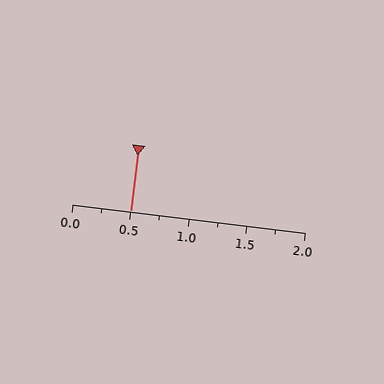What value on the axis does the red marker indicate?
The marker indicates approximately 0.5.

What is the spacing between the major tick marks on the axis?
The major ticks are spaced 0.5 apart.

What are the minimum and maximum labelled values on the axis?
The axis runs from 0.0 to 2.0.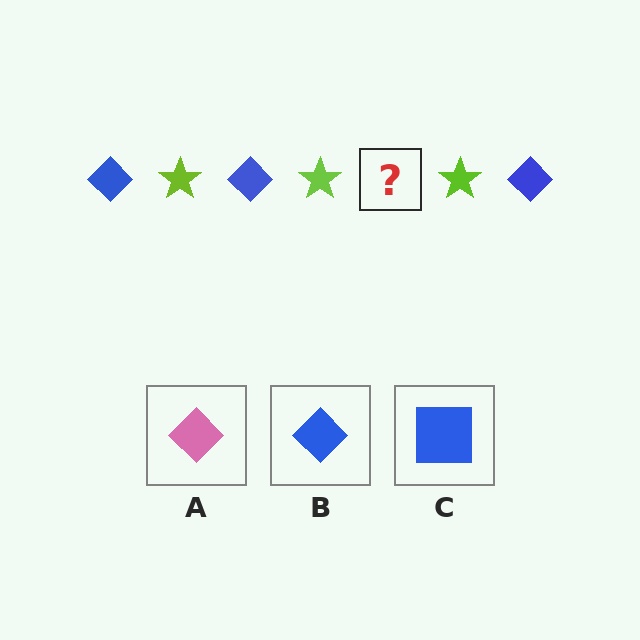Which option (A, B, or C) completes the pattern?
B.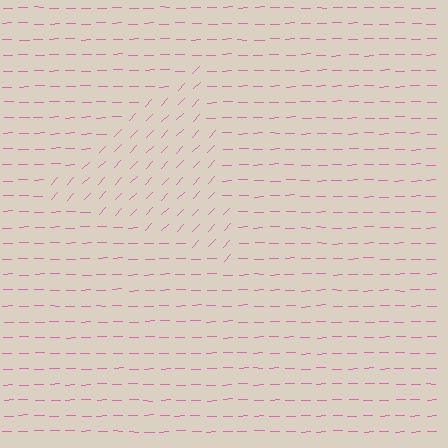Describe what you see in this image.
The image is filled with small pink line segments. A triangle region in the image has lines oriented differently from the surrounding lines, creating a visible texture boundary.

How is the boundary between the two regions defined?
The boundary is defined purely by a change in line orientation (approximately 45 degrees difference). All lines are the same color and thickness.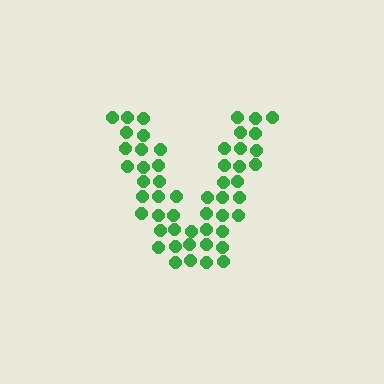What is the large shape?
The large shape is the letter V.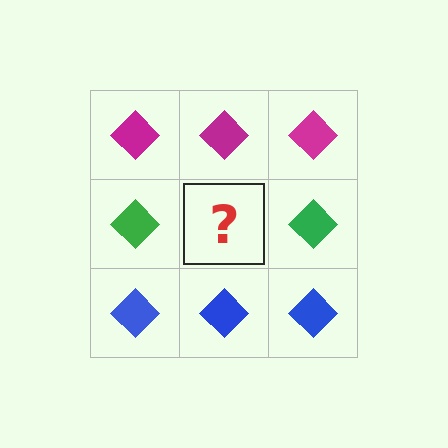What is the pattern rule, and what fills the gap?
The rule is that each row has a consistent color. The gap should be filled with a green diamond.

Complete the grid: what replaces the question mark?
The question mark should be replaced with a green diamond.